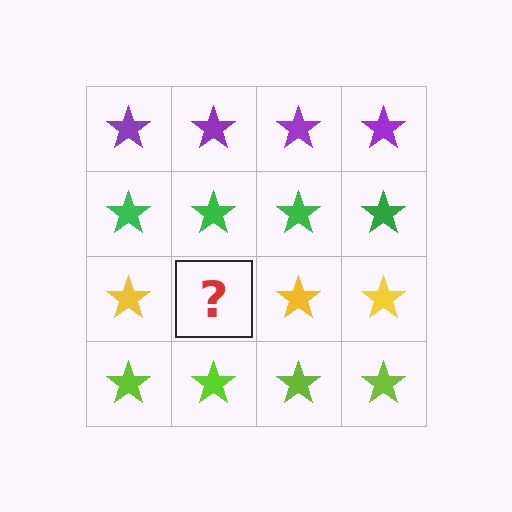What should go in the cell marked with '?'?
The missing cell should contain a yellow star.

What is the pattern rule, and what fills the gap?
The rule is that each row has a consistent color. The gap should be filled with a yellow star.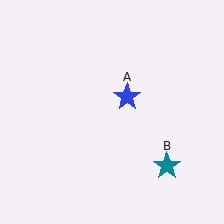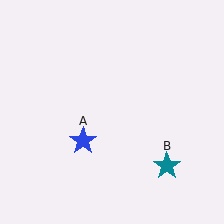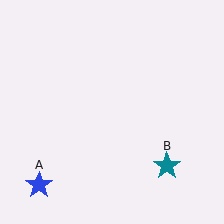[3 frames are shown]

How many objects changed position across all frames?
1 object changed position: blue star (object A).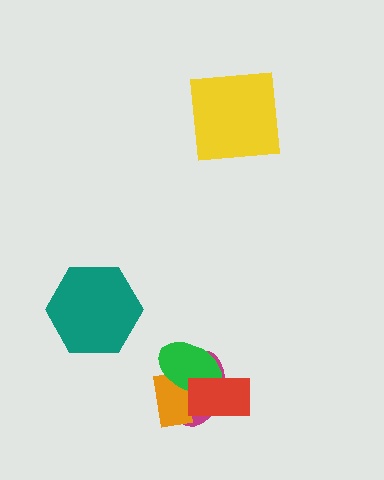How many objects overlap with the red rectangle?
3 objects overlap with the red rectangle.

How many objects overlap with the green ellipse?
3 objects overlap with the green ellipse.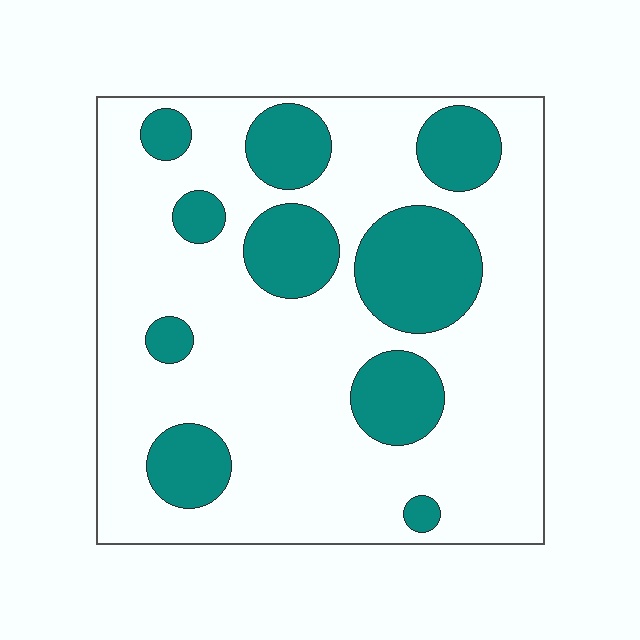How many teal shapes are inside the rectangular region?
10.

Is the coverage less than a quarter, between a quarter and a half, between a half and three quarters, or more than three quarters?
Between a quarter and a half.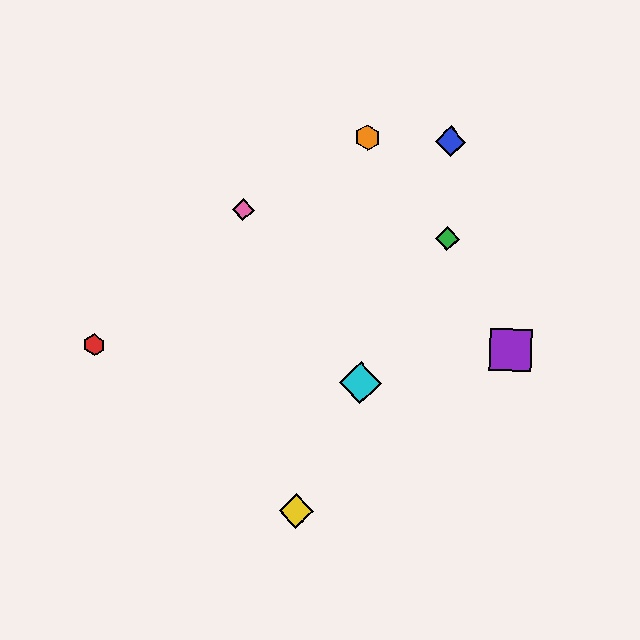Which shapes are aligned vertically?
The blue diamond, the green diamond are aligned vertically.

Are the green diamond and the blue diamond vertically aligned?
Yes, both are at x≈447.